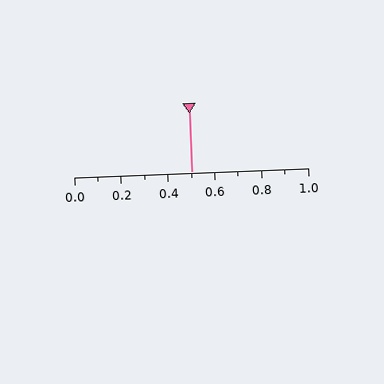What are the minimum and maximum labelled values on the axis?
The axis runs from 0.0 to 1.0.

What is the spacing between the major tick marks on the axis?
The major ticks are spaced 0.2 apart.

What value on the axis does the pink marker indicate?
The marker indicates approximately 0.5.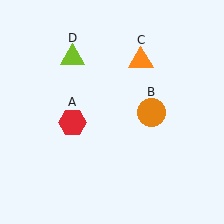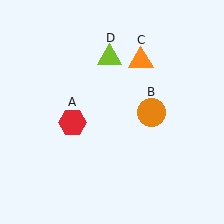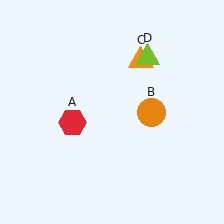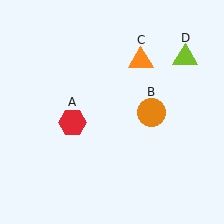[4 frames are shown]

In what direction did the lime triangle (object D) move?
The lime triangle (object D) moved right.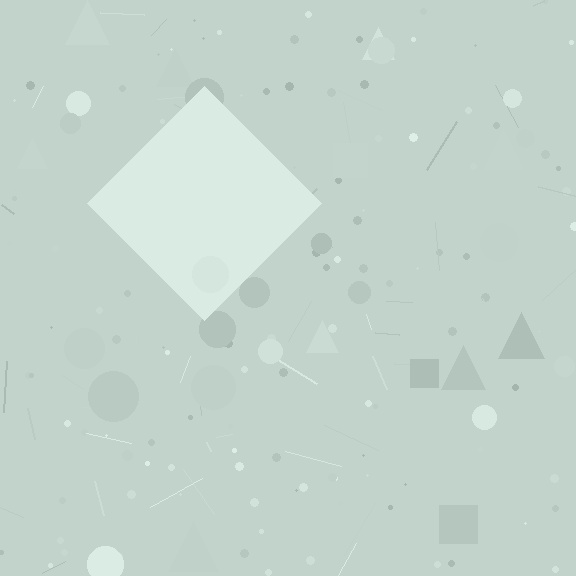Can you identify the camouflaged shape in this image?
The camouflaged shape is a diamond.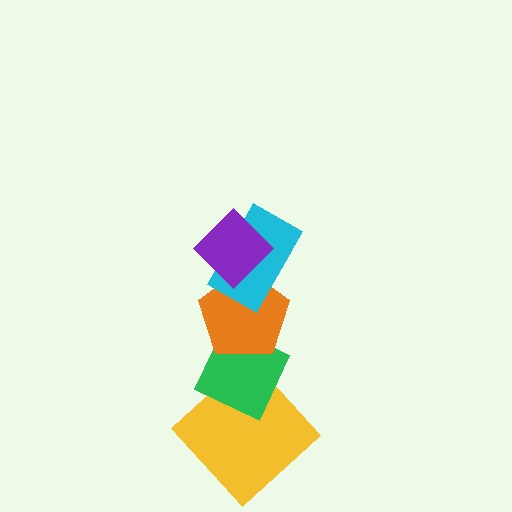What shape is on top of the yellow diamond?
The green diamond is on top of the yellow diamond.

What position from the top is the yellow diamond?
The yellow diamond is 5th from the top.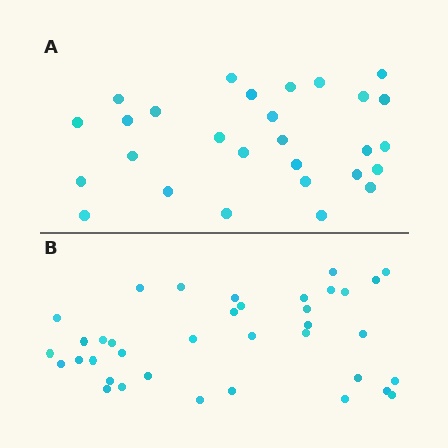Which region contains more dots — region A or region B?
Region B (the bottom region) has more dots.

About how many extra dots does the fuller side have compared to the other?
Region B has roughly 8 or so more dots than region A.